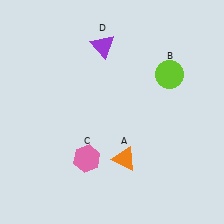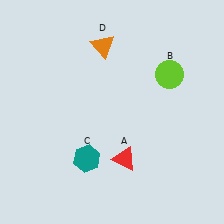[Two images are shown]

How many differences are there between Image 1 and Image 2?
There are 3 differences between the two images.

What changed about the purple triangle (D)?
In Image 1, D is purple. In Image 2, it changed to orange.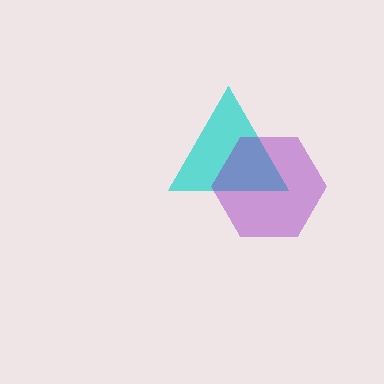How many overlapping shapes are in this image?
There are 2 overlapping shapes in the image.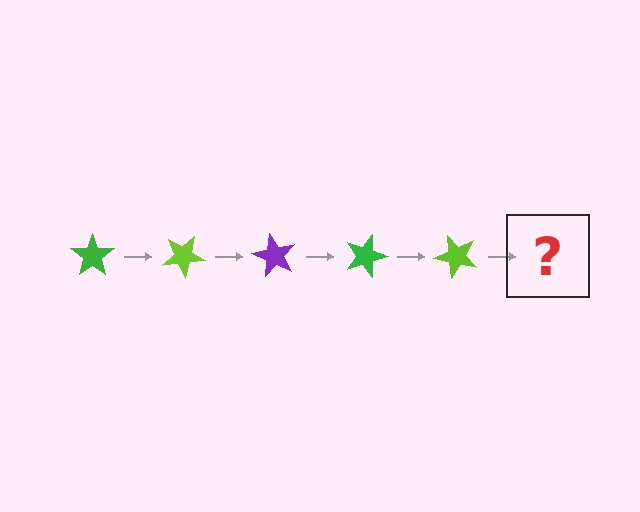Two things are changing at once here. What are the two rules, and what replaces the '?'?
The two rules are that it rotates 30 degrees each step and the color cycles through green, lime, and purple. The '?' should be a purple star, rotated 150 degrees from the start.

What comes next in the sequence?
The next element should be a purple star, rotated 150 degrees from the start.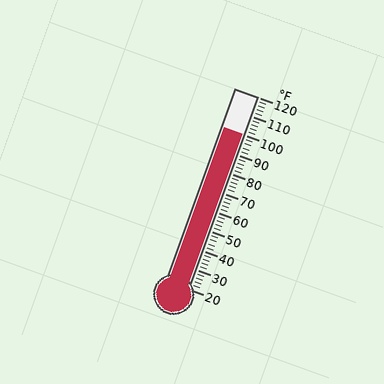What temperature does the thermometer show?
The thermometer shows approximately 100°F.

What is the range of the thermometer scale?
The thermometer scale ranges from 20°F to 120°F.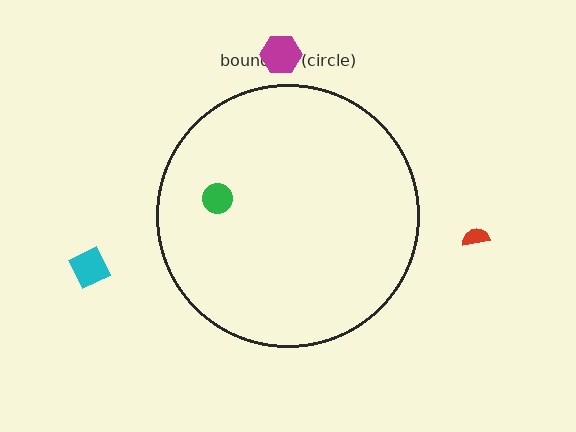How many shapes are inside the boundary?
1 inside, 3 outside.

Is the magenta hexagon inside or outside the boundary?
Outside.